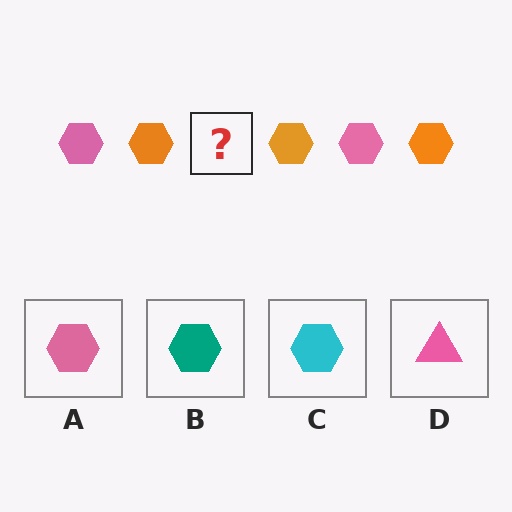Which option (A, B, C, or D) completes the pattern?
A.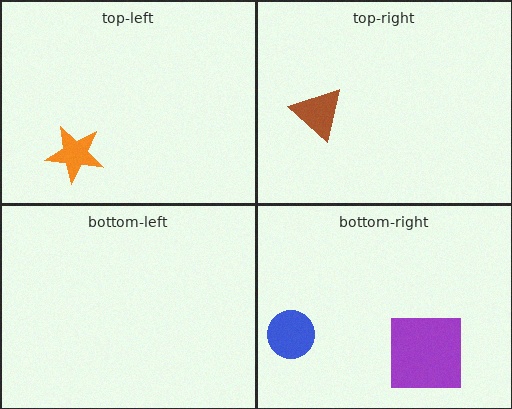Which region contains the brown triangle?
The top-right region.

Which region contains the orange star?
The top-left region.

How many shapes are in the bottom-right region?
2.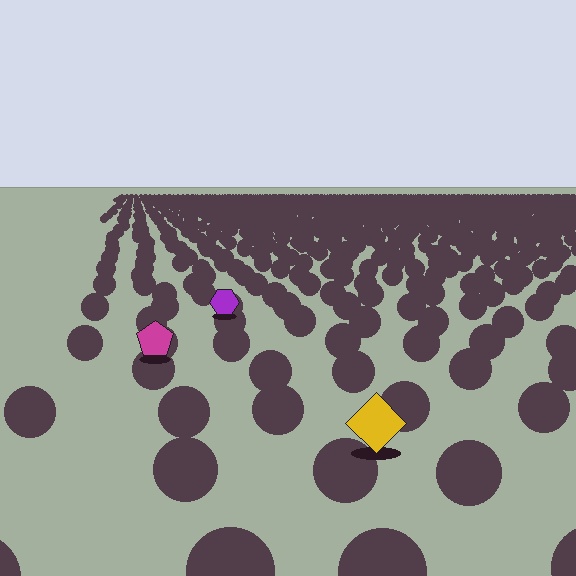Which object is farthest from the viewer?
The purple hexagon is farthest from the viewer. It appears smaller and the ground texture around it is denser.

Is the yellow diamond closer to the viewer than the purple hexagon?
Yes. The yellow diamond is closer — you can tell from the texture gradient: the ground texture is coarser near it.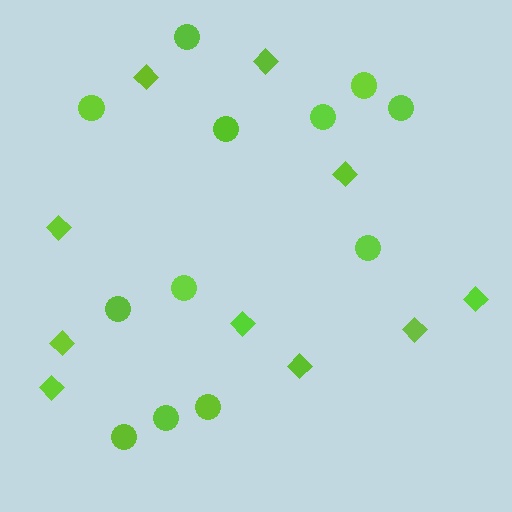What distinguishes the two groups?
There are 2 groups: one group of circles (12) and one group of diamonds (10).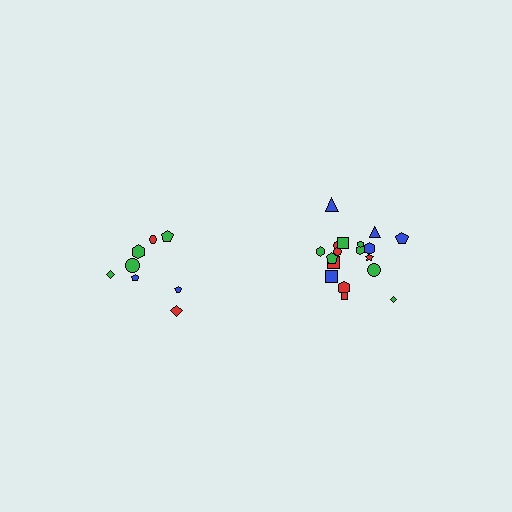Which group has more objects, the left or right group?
The right group.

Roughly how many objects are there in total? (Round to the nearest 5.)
Roughly 25 objects in total.